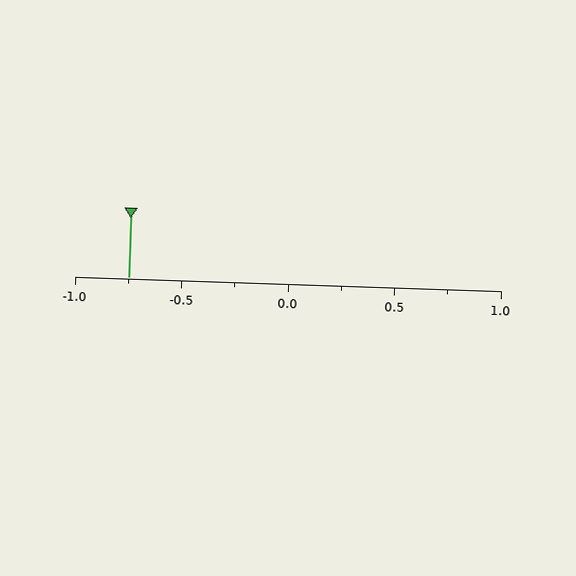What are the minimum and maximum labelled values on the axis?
The axis runs from -1.0 to 1.0.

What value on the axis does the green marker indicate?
The marker indicates approximately -0.75.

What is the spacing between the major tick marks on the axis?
The major ticks are spaced 0.5 apart.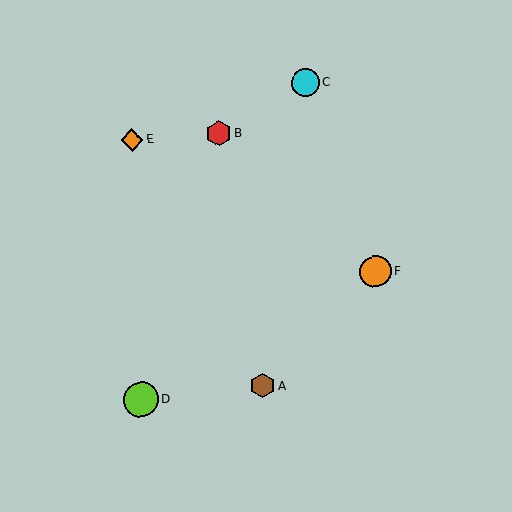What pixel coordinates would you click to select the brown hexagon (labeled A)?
Click at (262, 386) to select the brown hexagon A.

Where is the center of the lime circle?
The center of the lime circle is at (141, 399).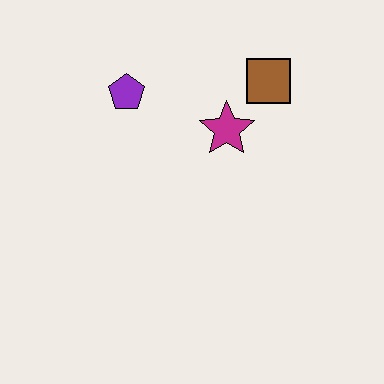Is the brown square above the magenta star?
Yes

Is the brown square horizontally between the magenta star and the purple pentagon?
No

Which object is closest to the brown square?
The magenta star is closest to the brown square.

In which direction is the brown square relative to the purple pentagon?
The brown square is to the right of the purple pentagon.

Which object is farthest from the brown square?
The purple pentagon is farthest from the brown square.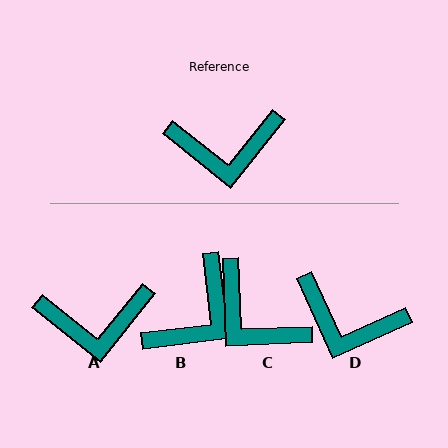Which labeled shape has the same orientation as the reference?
A.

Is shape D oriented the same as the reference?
No, it is off by about 27 degrees.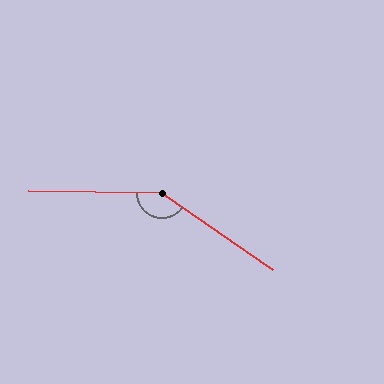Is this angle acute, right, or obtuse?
It is obtuse.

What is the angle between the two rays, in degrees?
Approximately 146 degrees.